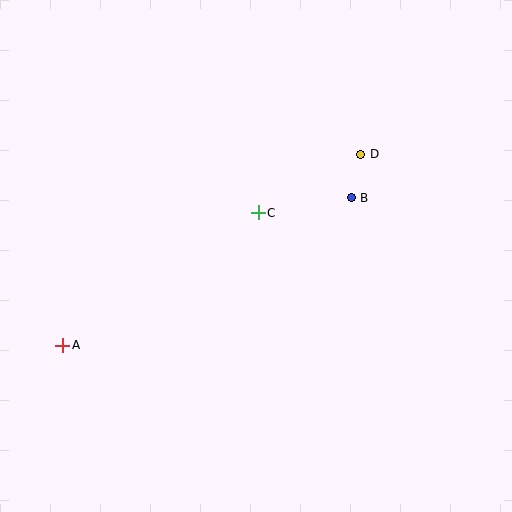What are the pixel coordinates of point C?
Point C is at (258, 213).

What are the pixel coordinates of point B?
Point B is at (351, 198).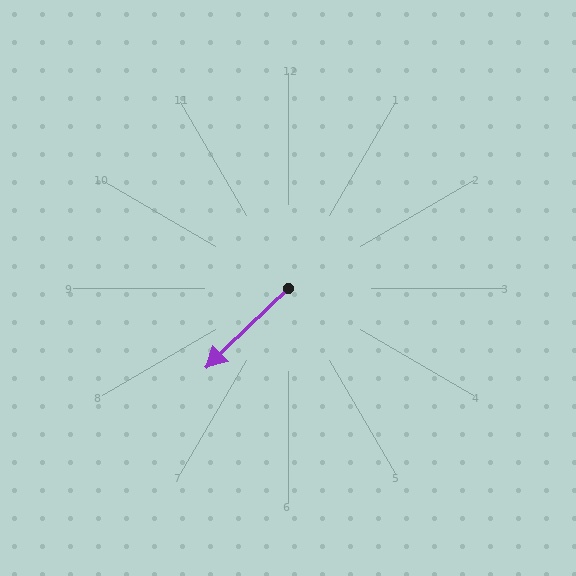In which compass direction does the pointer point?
Southwest.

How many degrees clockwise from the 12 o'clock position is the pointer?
Approximately 226 degrees.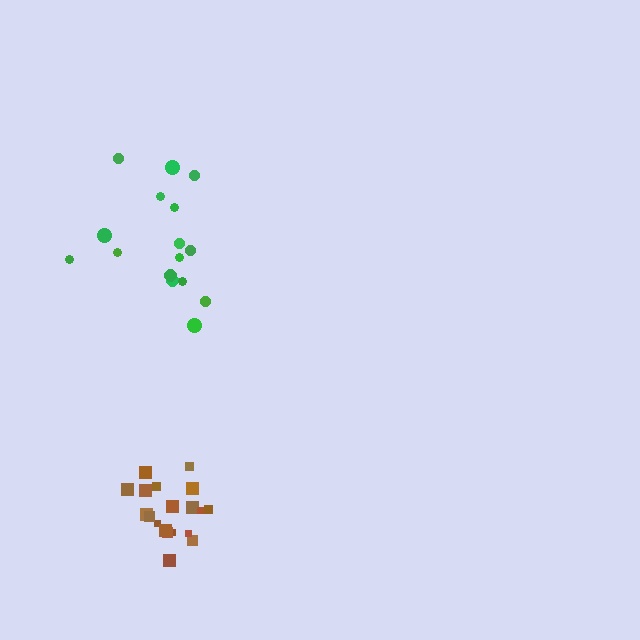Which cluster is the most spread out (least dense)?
Green.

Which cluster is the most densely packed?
Brown.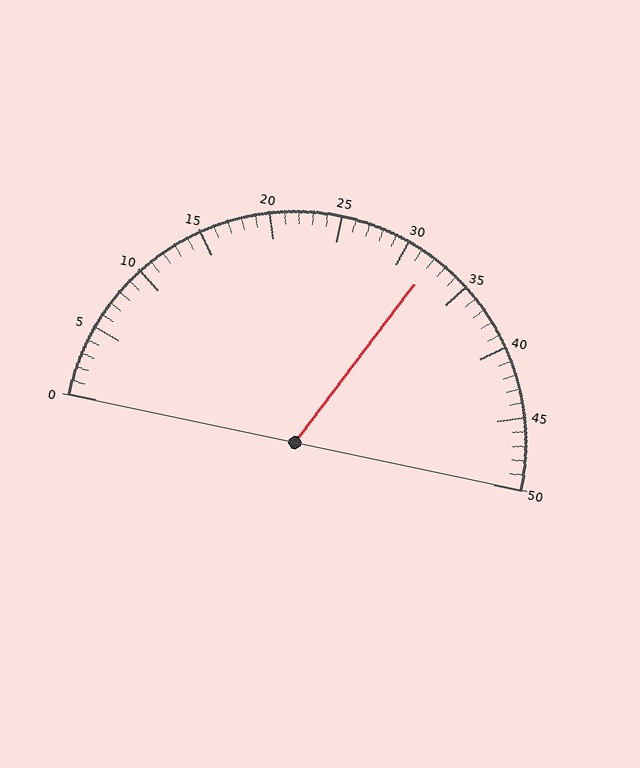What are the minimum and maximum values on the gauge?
The gauge ranges from 0 to 50.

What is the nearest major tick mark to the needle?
The nearest major tick mark is 30.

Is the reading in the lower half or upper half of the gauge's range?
The reading is in the upper half of the range (0 to 50).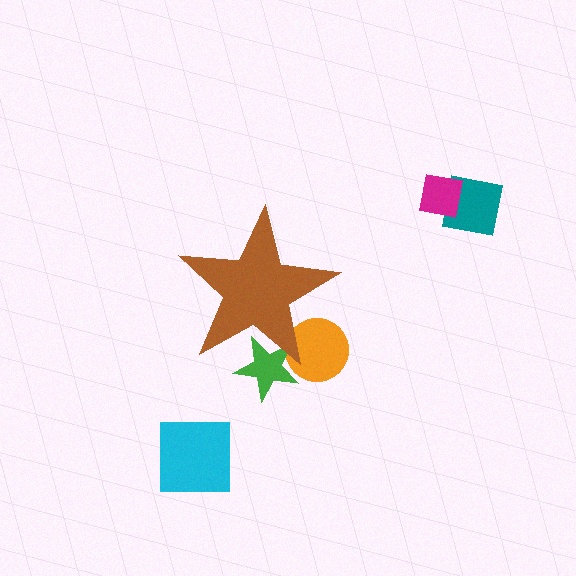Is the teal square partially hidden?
No, the teal square is fully visible.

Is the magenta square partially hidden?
No, the magenta square is fully visible.